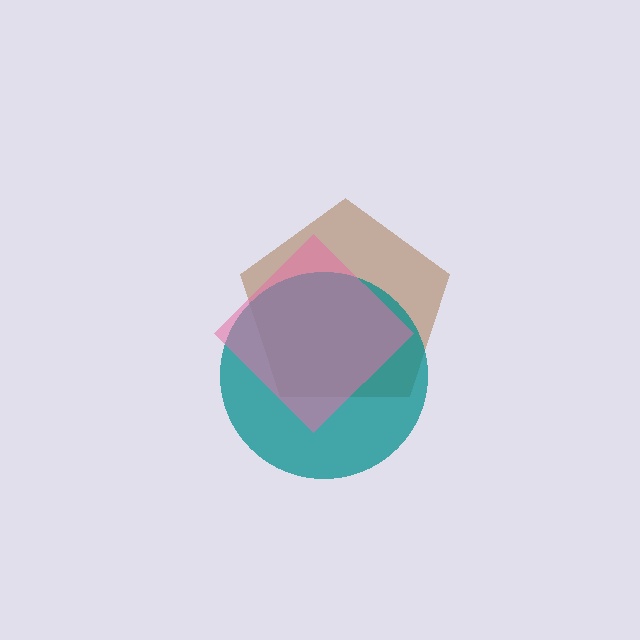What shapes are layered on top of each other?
The layered shapes are: a brown pentagon, a teal circle, a pink diamond.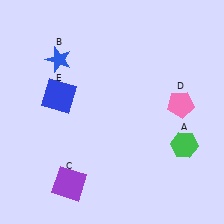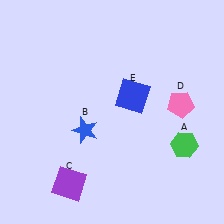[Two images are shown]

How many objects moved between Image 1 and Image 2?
2 objects moved between the two images.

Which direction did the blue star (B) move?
The blue star (B) moved down.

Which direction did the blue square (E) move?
The blue square (E) moved right.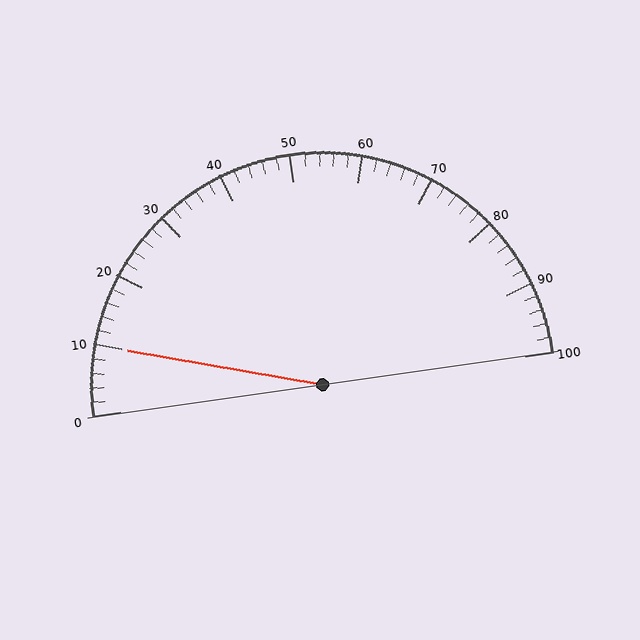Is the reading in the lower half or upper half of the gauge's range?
The reading is in the lower half of the range (0 to 100).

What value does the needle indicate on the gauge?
The needle indicates approximately 10.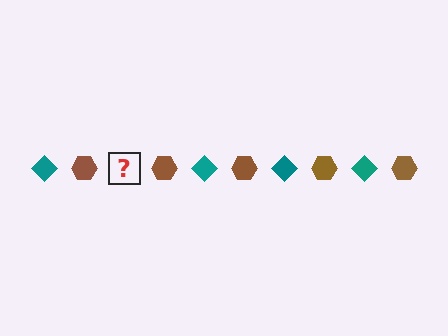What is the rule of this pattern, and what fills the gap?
The rule is that the pattern alternates between teal diamond and brown hexagon. The gap should be filled with a teal diamond.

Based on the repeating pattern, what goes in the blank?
The blank should be a teal diamond.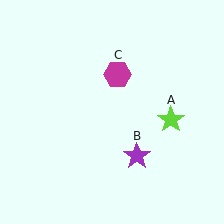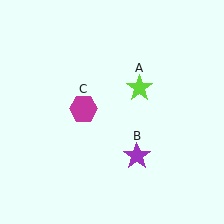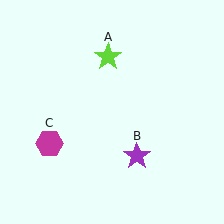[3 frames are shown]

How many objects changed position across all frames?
2 objects changed position: lime star (object A), magenta hexagon (object C).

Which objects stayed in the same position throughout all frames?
Purple star (object B) remained stationary.